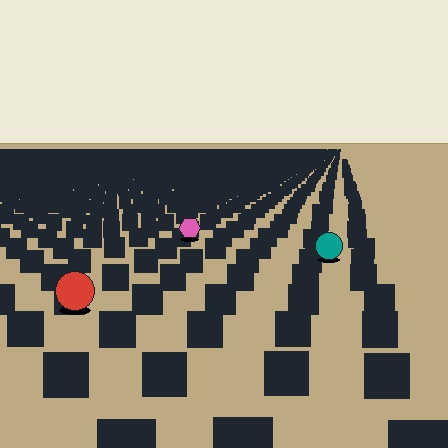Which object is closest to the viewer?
The red circle is closest. The texture marks near it are larger and more spread out.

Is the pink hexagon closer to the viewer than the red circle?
No. The red circle is closer — you can tell from the texture gradient: the ground texture is coarser near it.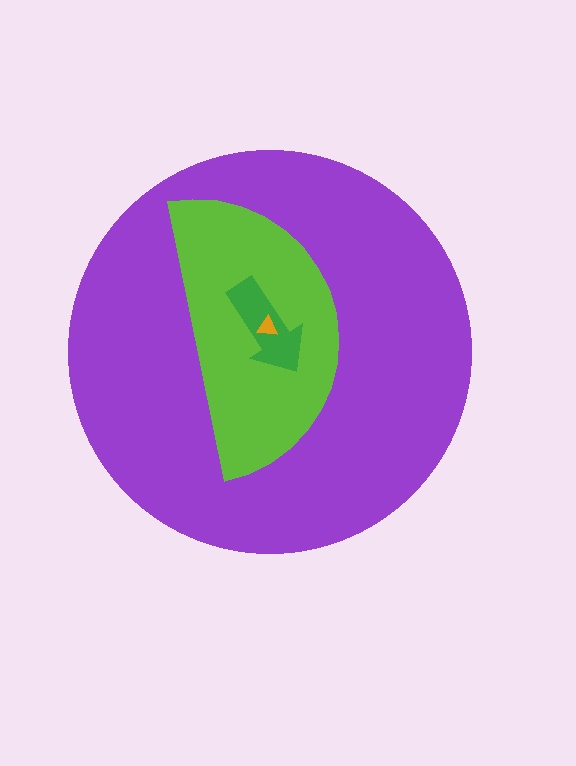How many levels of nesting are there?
4.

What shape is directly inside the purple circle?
The lime semicircle.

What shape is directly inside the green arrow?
The orange triangle.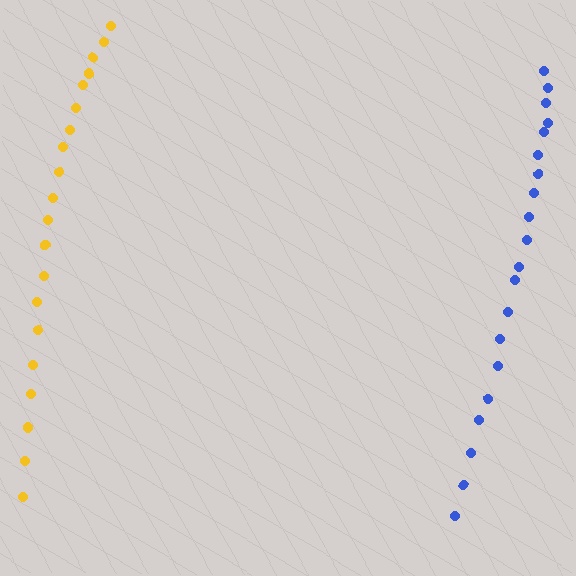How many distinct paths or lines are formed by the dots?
There are 2 distinct paths.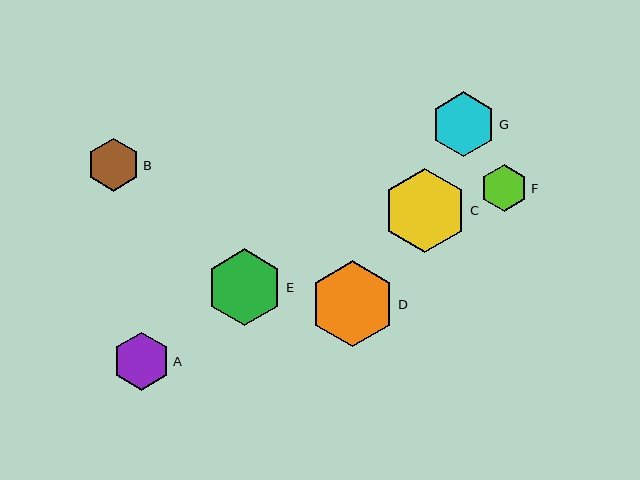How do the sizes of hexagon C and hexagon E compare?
Hexagon C and hexagon E are approximately the same size.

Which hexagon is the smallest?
Hexagon F is the smallest with a size of approximately 47 pixels.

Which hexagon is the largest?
Hexagon D is the largest with a size of approximately 86 pixels.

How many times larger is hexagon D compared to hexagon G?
Hexagon D is approximately 1.3 times the size of hexagon G.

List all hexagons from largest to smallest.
From largest to smallest: D, C, E, G, A, B, F.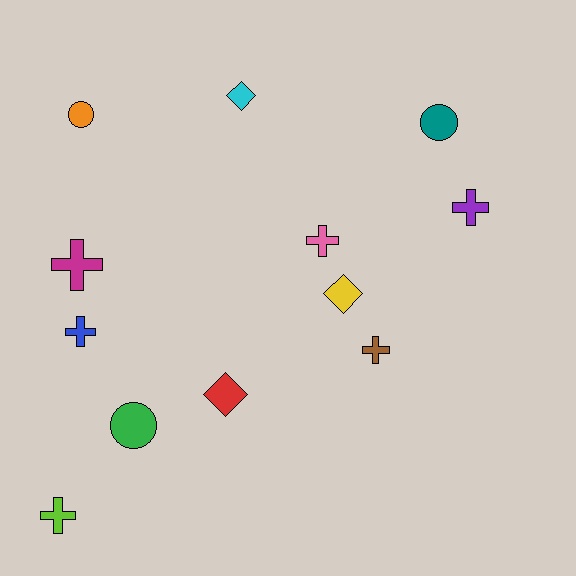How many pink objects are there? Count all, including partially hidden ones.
There is 1 pink object.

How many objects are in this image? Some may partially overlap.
There are 12 objects.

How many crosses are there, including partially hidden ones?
There are 6 crosses.